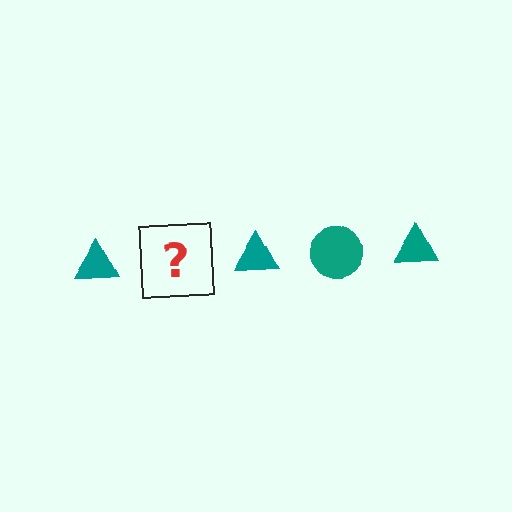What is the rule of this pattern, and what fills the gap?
The rule is that the pattern cycles through triangle, circle shapes in teal. The gap should be filled with a teal circle.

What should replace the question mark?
The question mark should be replaced with a teal circle.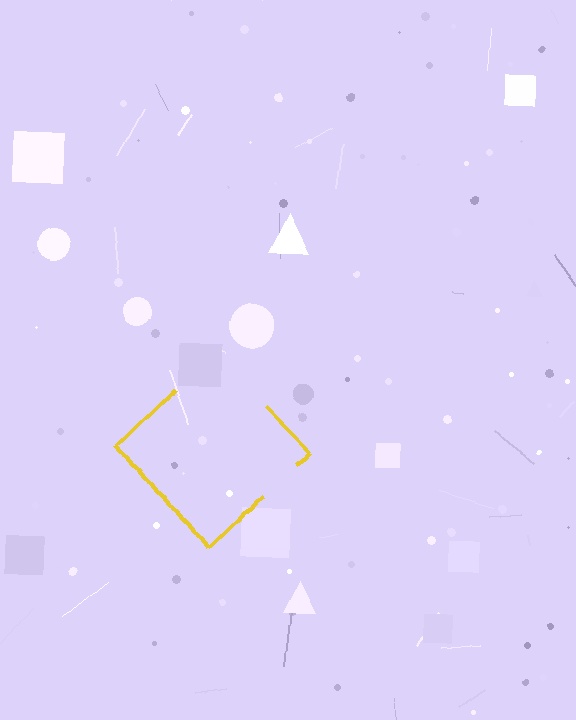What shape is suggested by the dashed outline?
The dashed outline suggests a diamond.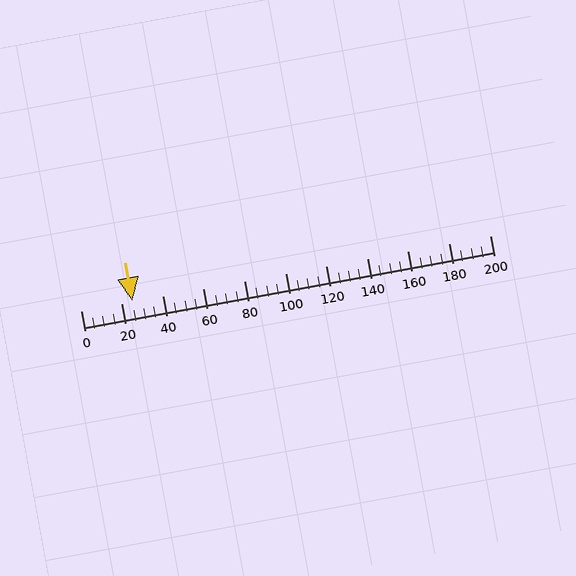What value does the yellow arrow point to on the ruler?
The yellow arrow points to approximately 25.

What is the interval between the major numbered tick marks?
The major tick marks are spaced 20 units apart.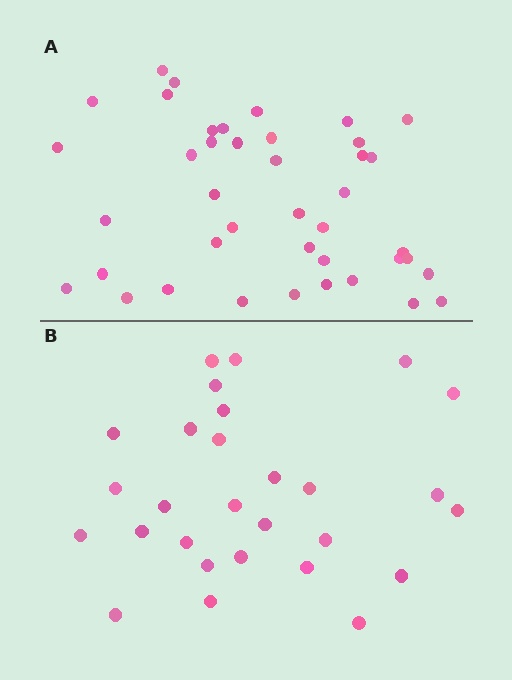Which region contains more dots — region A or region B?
Region A (the top region) has more dots.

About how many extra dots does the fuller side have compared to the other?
Region A has approximately 15 more dots than region B.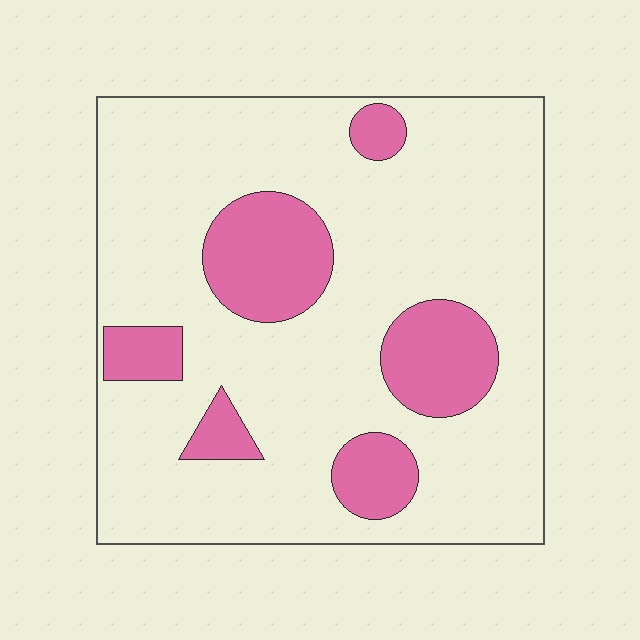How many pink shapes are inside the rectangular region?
6.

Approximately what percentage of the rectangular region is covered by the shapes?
Approximately 20%.